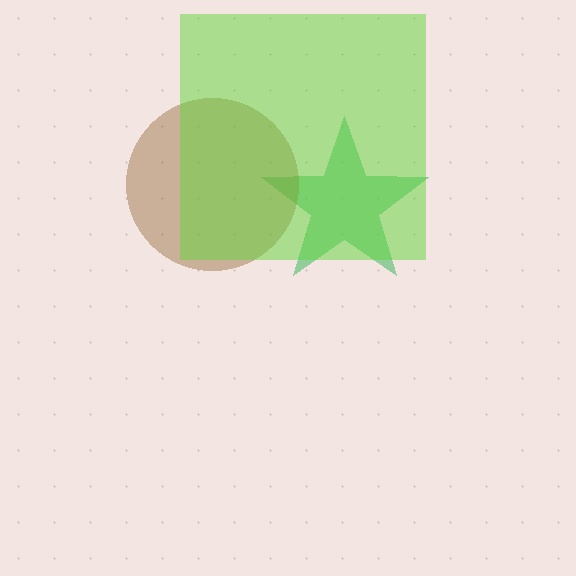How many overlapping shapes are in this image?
There are 3 overlapping shapes in the image.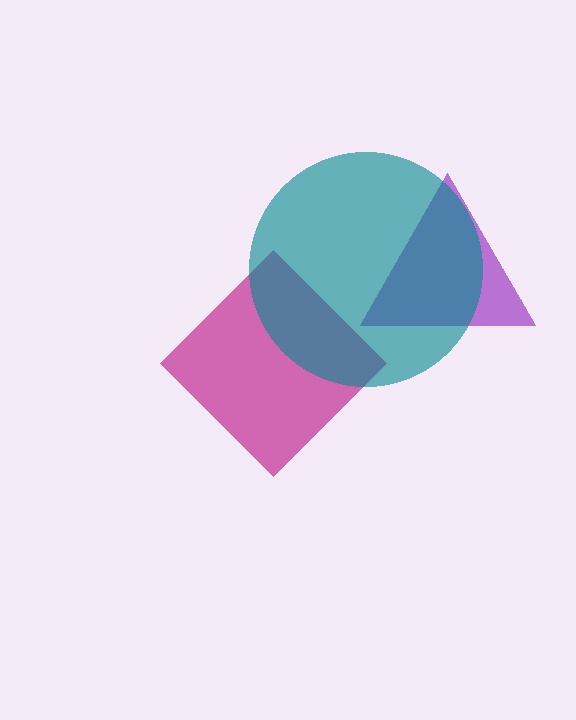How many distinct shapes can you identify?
There are 3 distinct shapes: a magenta diamond, a purple triangle, a teal circle.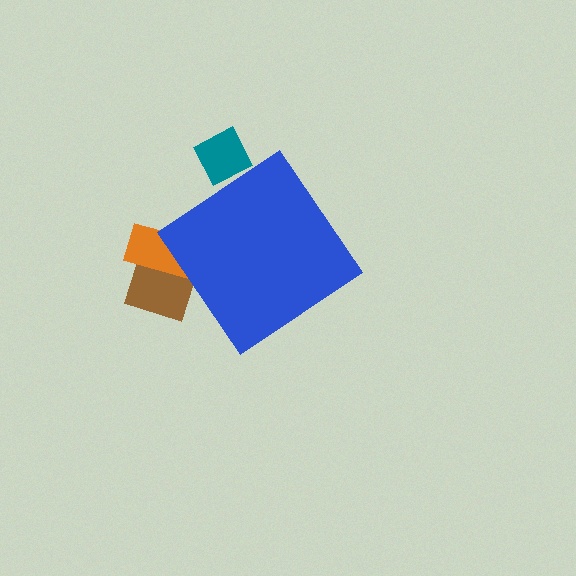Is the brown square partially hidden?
Yes, the brown square is partially hidden behind the blue diamond.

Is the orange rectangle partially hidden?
Yes, the orange rectangle is partially hidden behind the blue diamond.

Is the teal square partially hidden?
Yes, the teal square is partially hidden behind the blue diamond.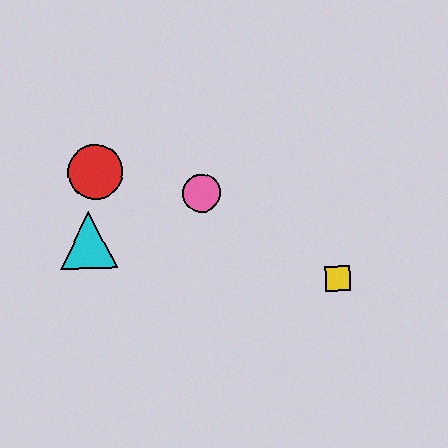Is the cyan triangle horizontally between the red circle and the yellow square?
No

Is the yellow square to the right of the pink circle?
Yes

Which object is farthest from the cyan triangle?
The yellow square is farthest from the cyan triangle.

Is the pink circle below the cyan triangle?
No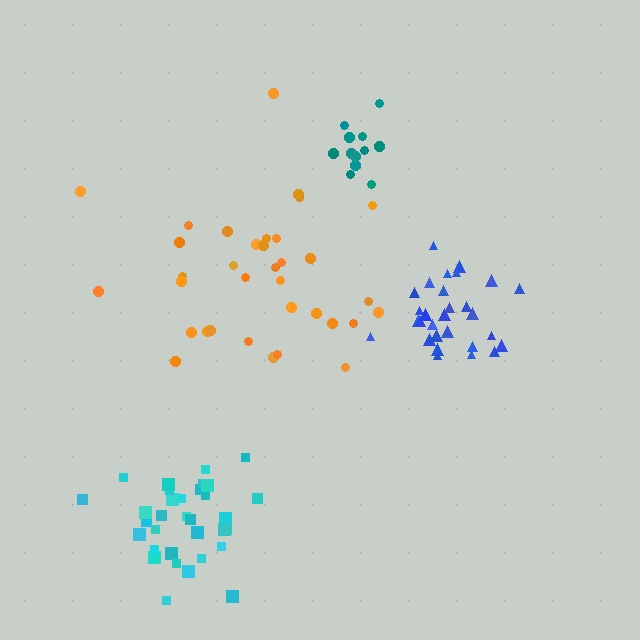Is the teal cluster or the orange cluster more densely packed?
Teal.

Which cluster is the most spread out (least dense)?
Orange.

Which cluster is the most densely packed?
Blue.